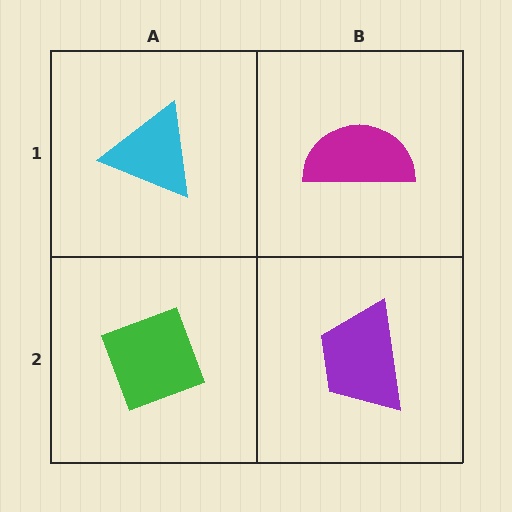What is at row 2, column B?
A purple trapezoid.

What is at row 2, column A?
A green diamond.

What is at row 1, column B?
A magenta semicircle.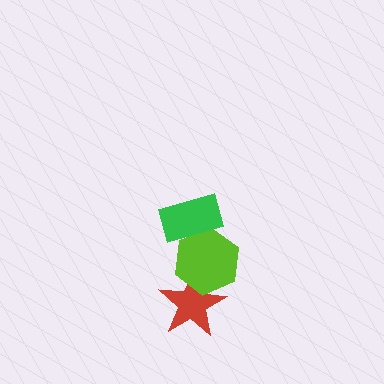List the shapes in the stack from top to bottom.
From top to bottom: the green rectangle, the lime hexagon, the red star.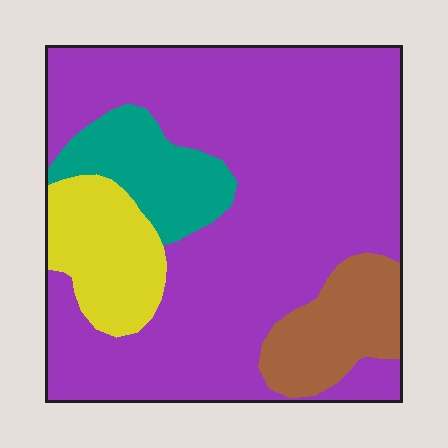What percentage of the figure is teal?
Teal takes up less than a quarter of the figure.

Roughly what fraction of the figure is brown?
Brown covers 11% of the figure.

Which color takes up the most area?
Purple, at roughly 70%.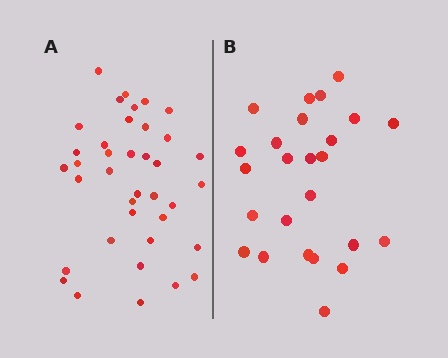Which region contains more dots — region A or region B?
Region A (the left region) has more dots.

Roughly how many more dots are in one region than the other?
Region A has approximately 15 more dots than region B.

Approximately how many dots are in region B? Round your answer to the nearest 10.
About 20 dots. (The exact count is 25, which rounds to 20.)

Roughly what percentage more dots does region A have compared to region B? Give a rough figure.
About 50% more.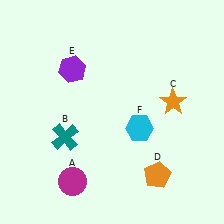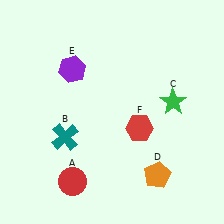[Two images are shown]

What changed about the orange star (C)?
In Image 1, C is orange. In Image 2, it changed to green.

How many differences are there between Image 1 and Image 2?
There are 3 differences between the two images.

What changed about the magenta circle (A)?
In Image 1, A is magenta. In Image 2, it changed to red.